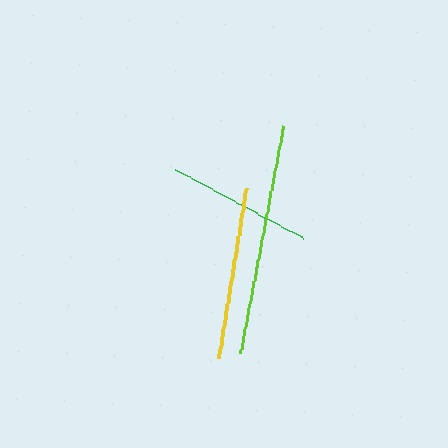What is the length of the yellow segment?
The yellow segment is approximately 172 pixels long.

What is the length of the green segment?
The green segment is approximately 146 pixels long.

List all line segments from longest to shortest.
From longest to shortest: lime, yellow, green.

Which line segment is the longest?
The lime line is the longest at approximately 232 pixels.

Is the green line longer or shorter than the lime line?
The lime line is longer than the green line.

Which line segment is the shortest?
The green line is the shortest at approximately 146 pixels.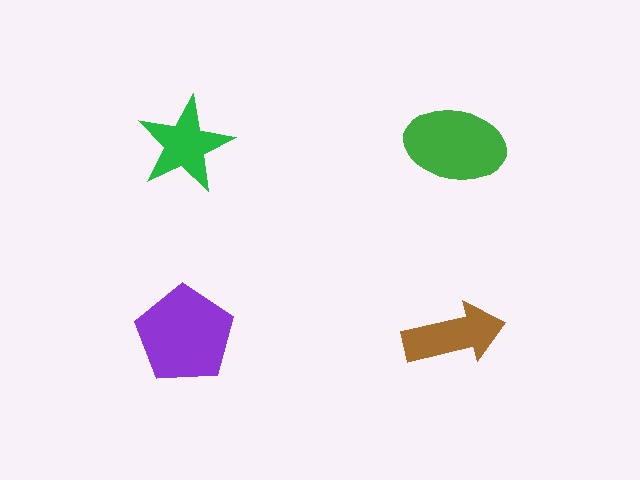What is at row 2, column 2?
A brown arrow.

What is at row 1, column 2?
A green ellipse.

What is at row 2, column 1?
A purple pentagon.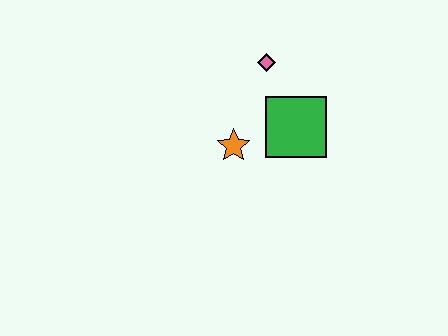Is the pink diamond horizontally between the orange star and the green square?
Yes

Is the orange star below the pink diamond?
Yes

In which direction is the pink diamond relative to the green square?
The pink diamond is above the green square.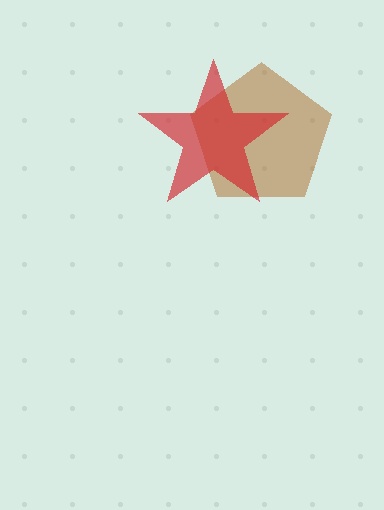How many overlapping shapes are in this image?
There are 2 overlapping shapes in the image.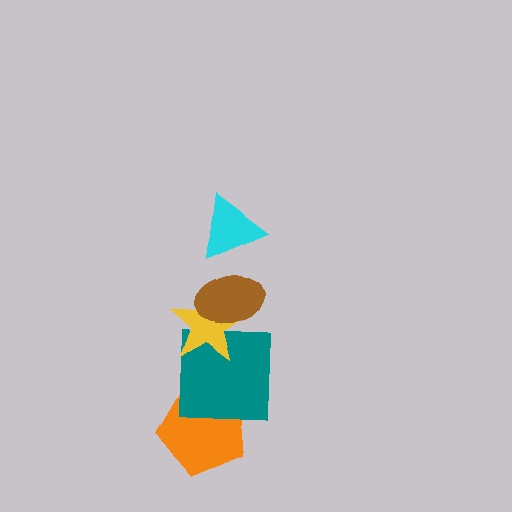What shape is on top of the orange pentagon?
The teal square is on top of the orange pentagon.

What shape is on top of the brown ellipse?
The cyan triangle is on top of the brown ellipse.